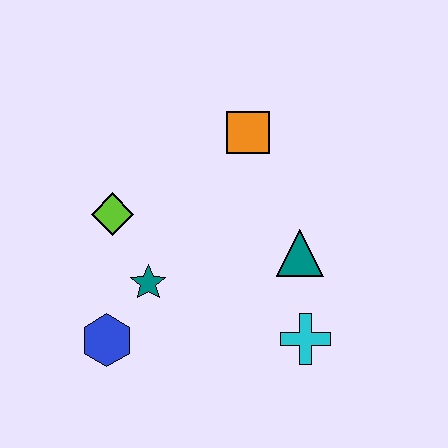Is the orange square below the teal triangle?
No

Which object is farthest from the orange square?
The blue hexagon is farthest from the orange square.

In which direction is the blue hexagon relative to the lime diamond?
The blue hexagon is below the lime diamond.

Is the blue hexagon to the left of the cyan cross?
Yes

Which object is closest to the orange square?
The teal triangle is closest to the orange square.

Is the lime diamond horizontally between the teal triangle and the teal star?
No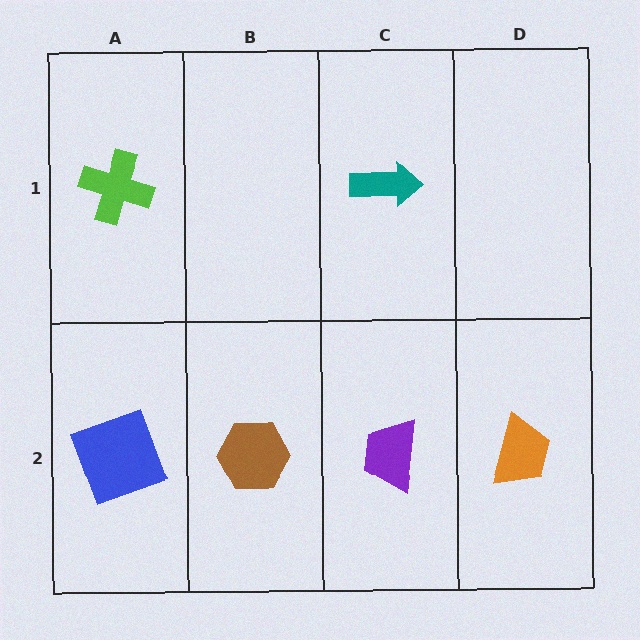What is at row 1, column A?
A lime cross.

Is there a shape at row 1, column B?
No, that cell is empty.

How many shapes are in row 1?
2 shapes.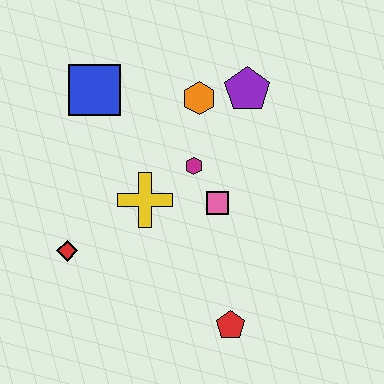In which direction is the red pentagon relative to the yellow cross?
The red pentagon is below the yellow cross.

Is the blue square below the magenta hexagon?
No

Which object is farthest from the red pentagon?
The blue square is farthest from the red pentagon.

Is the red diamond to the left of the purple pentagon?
Yes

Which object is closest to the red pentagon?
The pink square is closest to the red pentagon.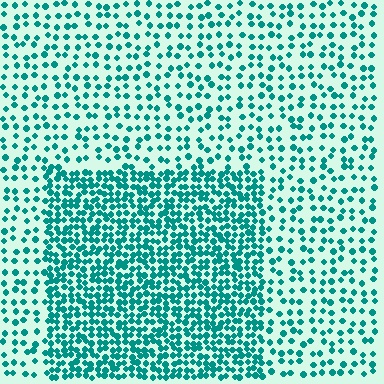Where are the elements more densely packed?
The elements are more densely packed inside the rectangle boundary.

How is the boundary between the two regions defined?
The boundary is defined by a change in element density (approximately 2.3x ratio). All elements are the same color, size, and shape.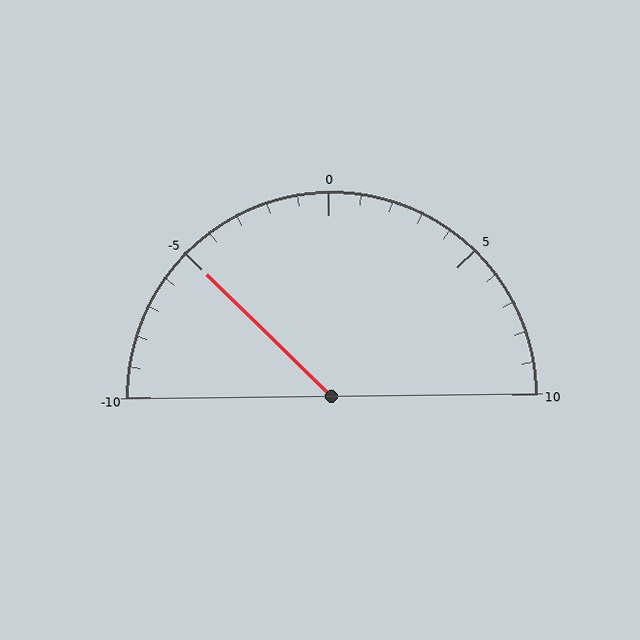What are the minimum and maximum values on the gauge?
The gauge ranges from -10 to 10.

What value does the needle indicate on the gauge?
The needle indicates approximately -5.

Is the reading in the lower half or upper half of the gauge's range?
The reading is in the lower half of the range (-10 to 10).